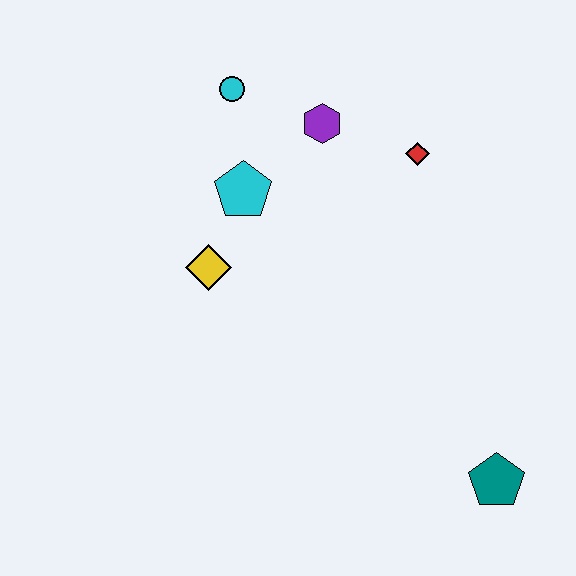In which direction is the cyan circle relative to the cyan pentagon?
The cyan circle is above the cyan pentagon.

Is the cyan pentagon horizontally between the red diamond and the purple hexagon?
No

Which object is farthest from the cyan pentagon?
The teal pentagon is farthest from the cyan pentagon.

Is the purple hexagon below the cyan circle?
Yes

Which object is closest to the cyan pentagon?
The yellow diamond is closest to the cyan pentagon.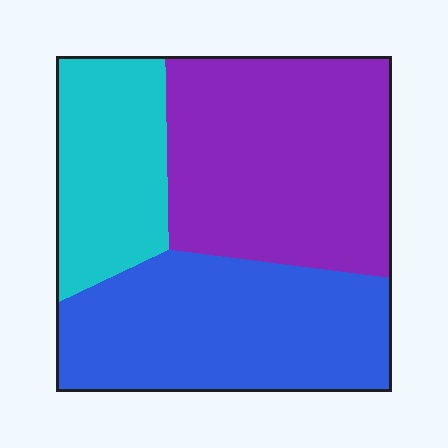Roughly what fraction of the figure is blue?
Blue covers about 35% of the figure.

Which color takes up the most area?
Purple, at roughly 40%.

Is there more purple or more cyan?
Purple.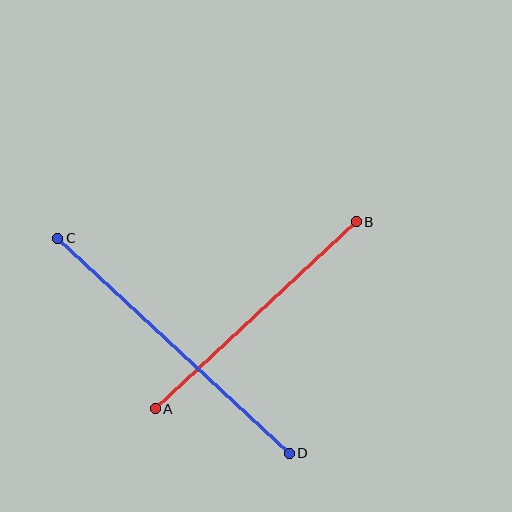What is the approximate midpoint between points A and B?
The midpoint is at approximately (256, 315) pixels.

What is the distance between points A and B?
The distance is approximately 274 pixels.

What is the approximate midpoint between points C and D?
The midpoint is at approximately (173, 346) pixels.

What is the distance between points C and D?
The distance is approximately 316 pixels.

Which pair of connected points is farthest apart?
Points C and D are farthest apart.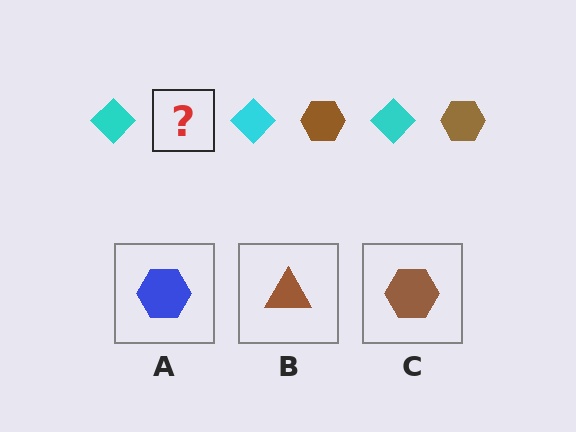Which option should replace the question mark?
Option C.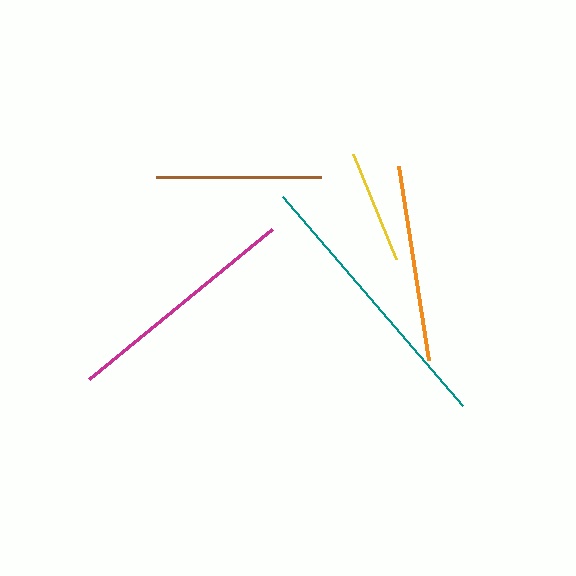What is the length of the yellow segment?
The yellow segment is approximately 114 pixels long.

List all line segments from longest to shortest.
From longest to shortest: teal, magenta, orange, brown, yellow.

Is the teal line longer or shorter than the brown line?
The teal line is longer than the brown line.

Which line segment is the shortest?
The yellow line is the shortest at approximately 114 pixels.